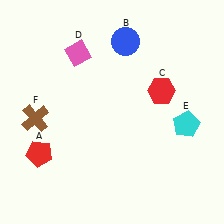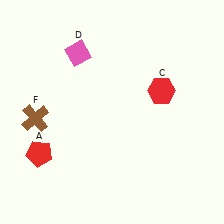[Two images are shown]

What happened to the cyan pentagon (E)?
The cyan pentagon (E) was removed in Image 2. It was in the bottom-right area of Image 1.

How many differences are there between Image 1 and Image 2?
There are 2 differences between the two images.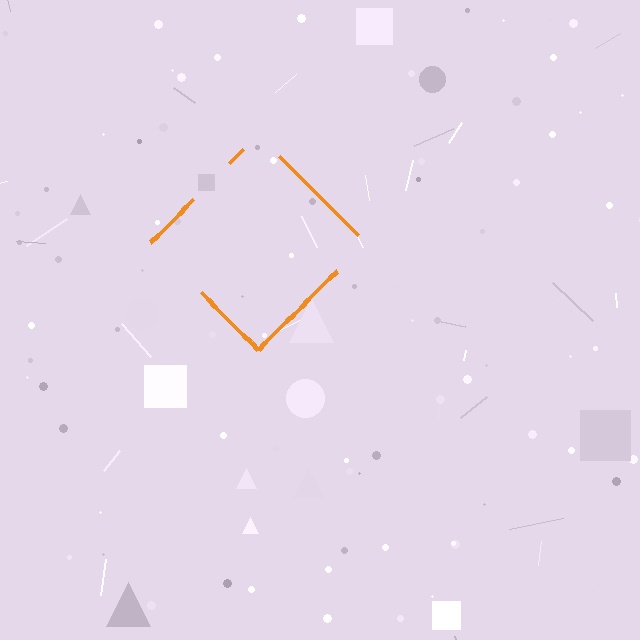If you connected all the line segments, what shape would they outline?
They would outline a diamond.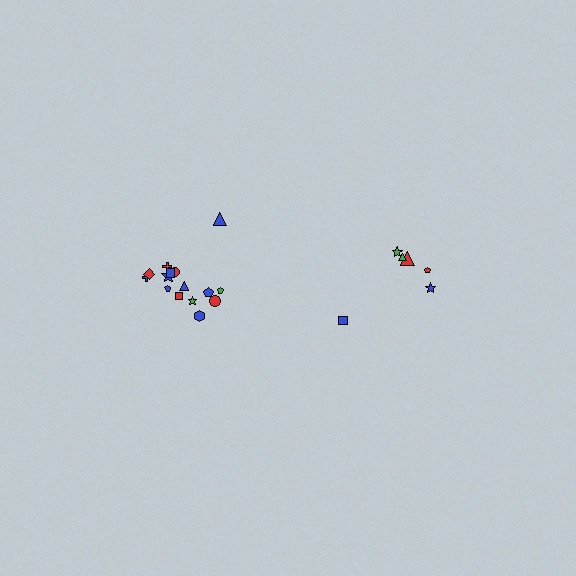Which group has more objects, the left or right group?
The left group.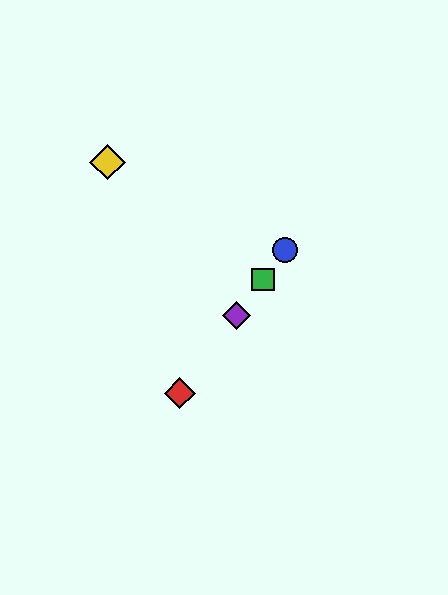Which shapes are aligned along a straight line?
The red diamond, the blue circle, the green square, the purple diamond are aligned along a straight line.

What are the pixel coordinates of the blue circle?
The blue circle is at (285, 250).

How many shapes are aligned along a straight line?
4 shapes (the red diamond, the blue circle, the green square, the purple diamond) are aligned along a straight line.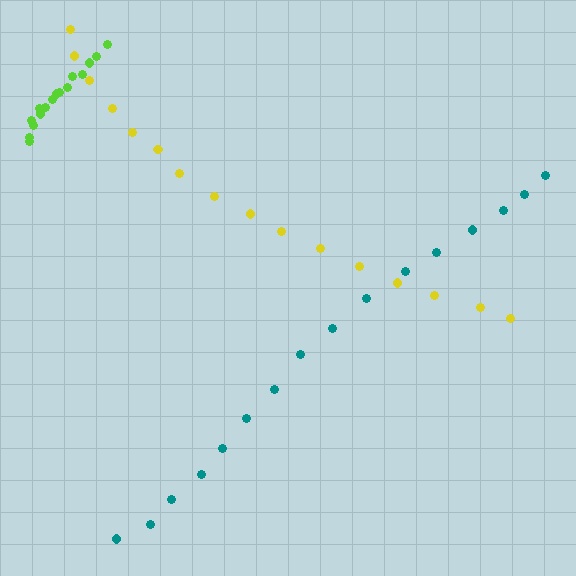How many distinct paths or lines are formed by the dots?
There are 3 distinct paths.